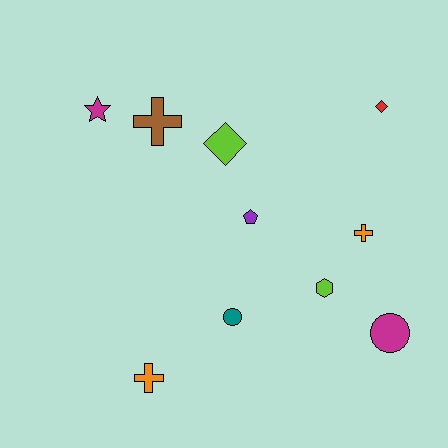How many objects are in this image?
There are 10 objects.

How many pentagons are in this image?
There is 1 pentagon.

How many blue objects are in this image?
There are no blue objects.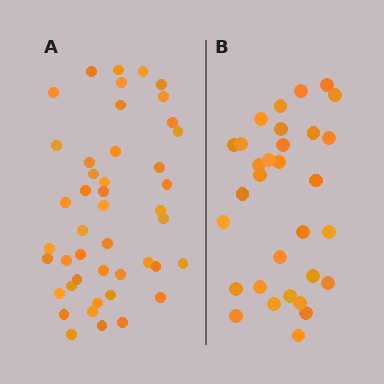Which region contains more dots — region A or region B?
Region A (the left region) has more dots.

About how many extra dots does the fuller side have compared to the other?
Region A has approximately 15 more dots than region B.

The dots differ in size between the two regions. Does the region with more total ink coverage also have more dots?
No. Region B has more total ink coverage because its dots are larger, but region A actually contains more individual dots. Total area can be misleading — the number of items is what matters here.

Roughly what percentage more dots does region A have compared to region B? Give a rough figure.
About 45% more.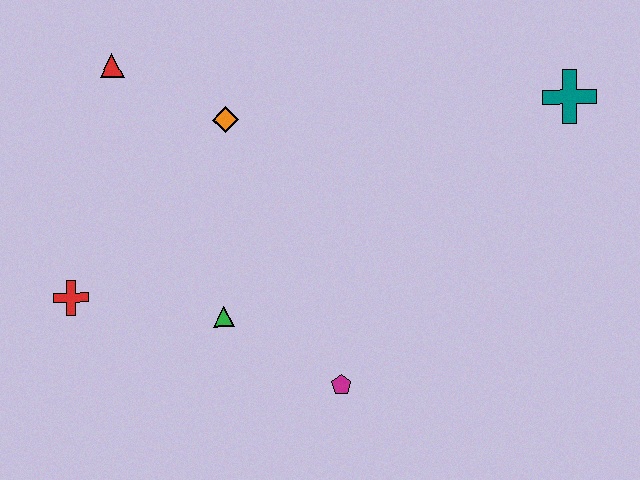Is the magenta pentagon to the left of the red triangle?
No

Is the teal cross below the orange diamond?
No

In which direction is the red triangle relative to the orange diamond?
The red triangle is to the left of the orange diamond.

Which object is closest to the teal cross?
The orange diamond is closest to the teal cross.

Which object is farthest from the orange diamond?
The teal cross is farthest from the orange diamond.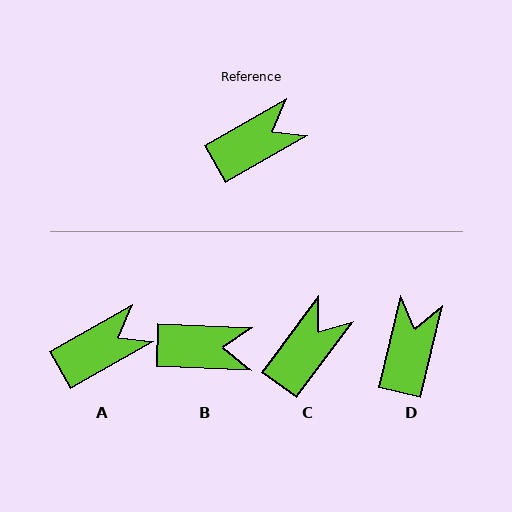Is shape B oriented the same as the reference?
No, it is off by about 32 degrees.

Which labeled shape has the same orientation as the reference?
A.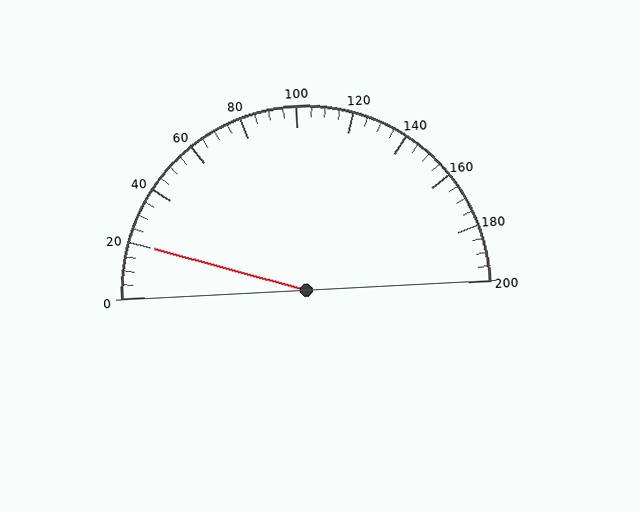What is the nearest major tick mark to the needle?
The nearest major tick mark is 20.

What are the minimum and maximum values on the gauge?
The gauge ranges from 0 to 200.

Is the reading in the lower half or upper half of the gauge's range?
The reading is in the lower half of the range (0 to 200).